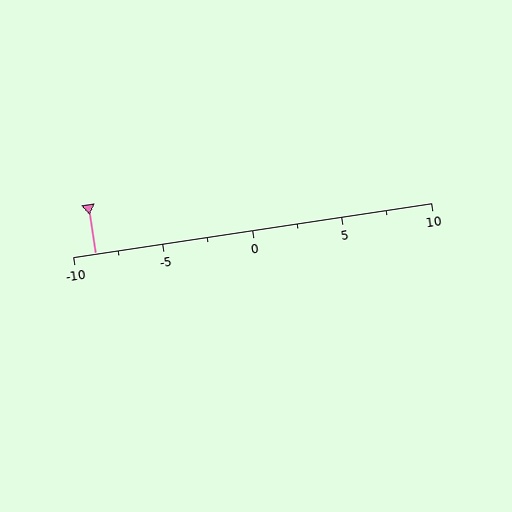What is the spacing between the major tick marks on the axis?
The major ticks are spaced 5 apart.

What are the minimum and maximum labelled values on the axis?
The axis runs from -10 to 10.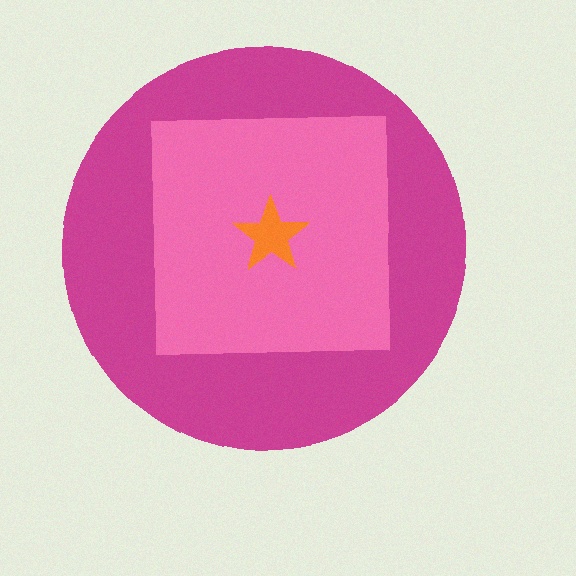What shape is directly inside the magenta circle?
The pink square.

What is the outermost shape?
The magenta circle.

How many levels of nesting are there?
3.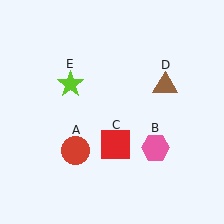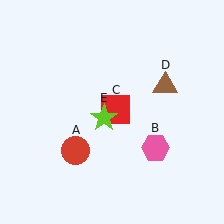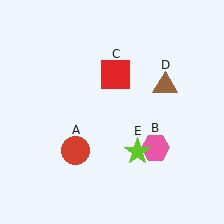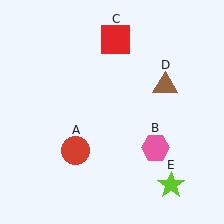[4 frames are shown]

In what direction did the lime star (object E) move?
The lime star (object E) moved down and to the right.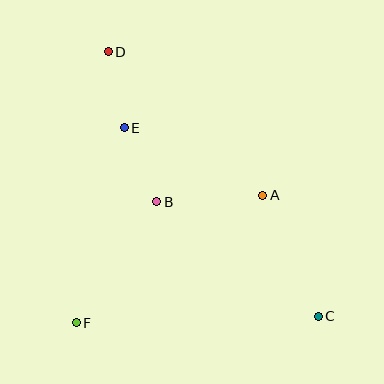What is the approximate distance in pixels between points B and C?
The distance between B and C is approximately 198 pixels.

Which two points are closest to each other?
Points D and E are closest to each other.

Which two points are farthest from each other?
Points C and D are farthest from each other.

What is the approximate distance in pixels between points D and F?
The distance between D and F is approximately 273 pixels.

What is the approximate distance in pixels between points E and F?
The distance between E and F is approximately 201 pixels.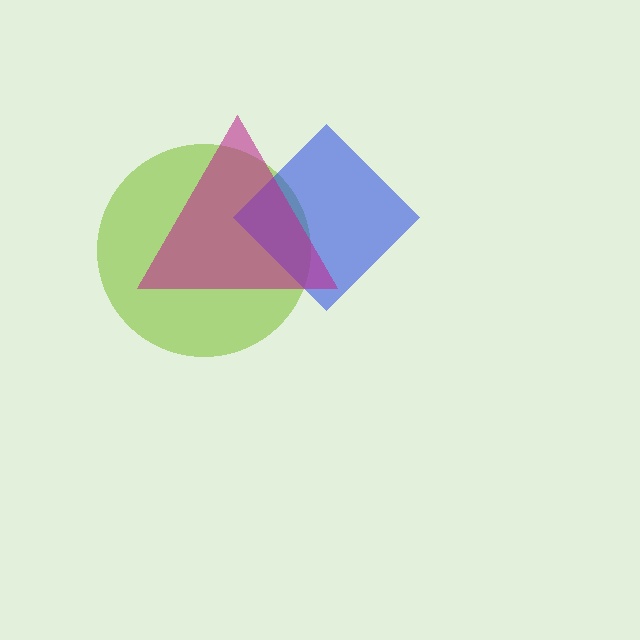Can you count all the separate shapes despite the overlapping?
Yes, there are 3 separate shapes.